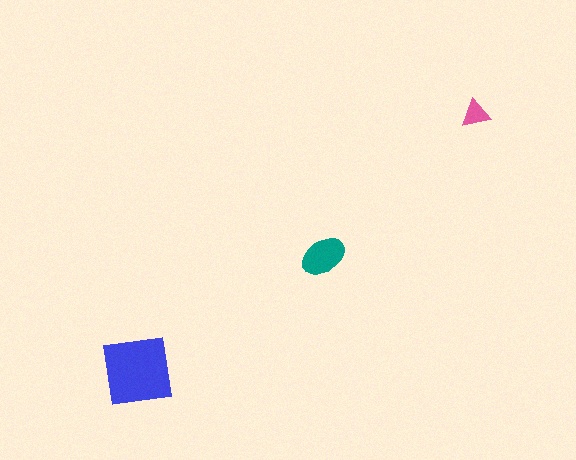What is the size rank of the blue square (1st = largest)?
1st.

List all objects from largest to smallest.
The blue square, the teal ellipse, the pink triangle.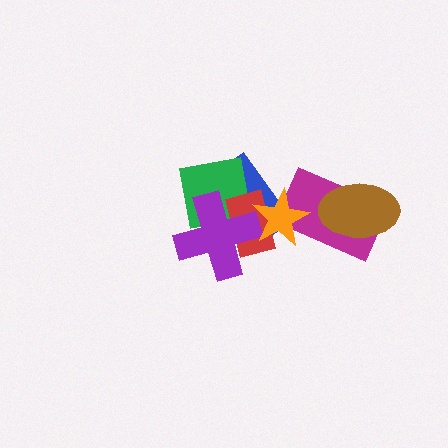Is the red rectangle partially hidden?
Yes, it is partially covered by another shape.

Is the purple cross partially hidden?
Yes, it is partially covered by another shape.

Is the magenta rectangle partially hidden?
Yes, it is partially covered by another shape.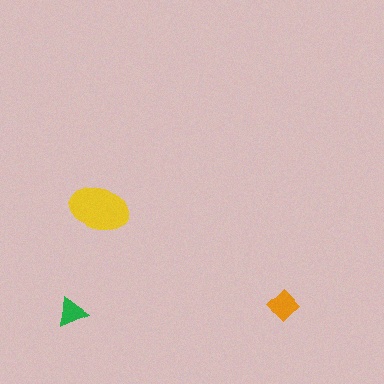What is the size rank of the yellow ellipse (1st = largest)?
1st.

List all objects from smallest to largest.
The green triangle, the orange diamond, the yellow ellipse.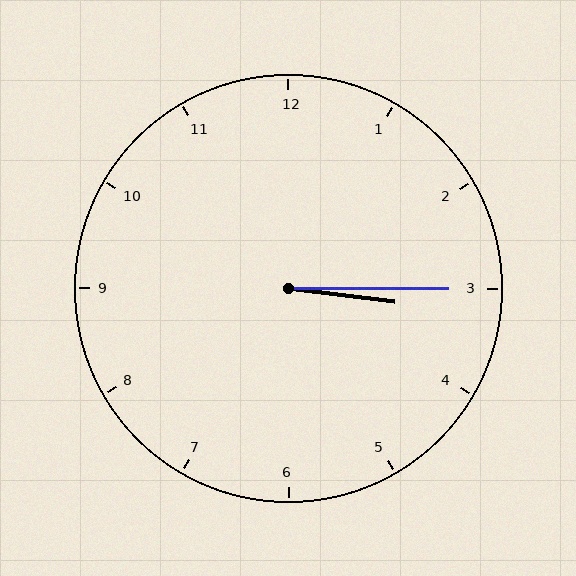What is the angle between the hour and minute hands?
Approximately 8 degrees.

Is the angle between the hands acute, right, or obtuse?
It is acute.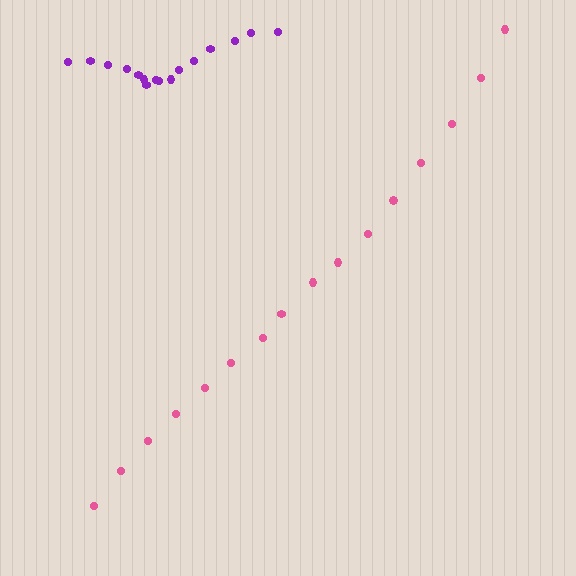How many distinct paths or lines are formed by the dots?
There are 2 distinct paths.